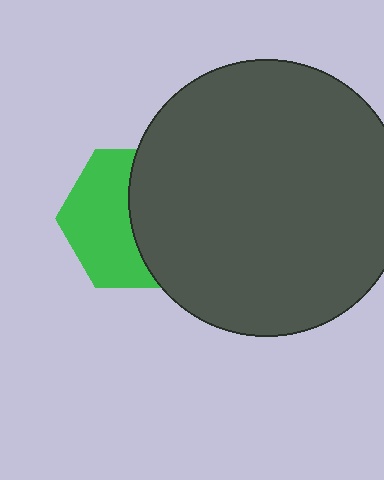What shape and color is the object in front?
The object in front is a dark gray circle.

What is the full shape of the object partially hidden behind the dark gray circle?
The partially hidden object is a green hexagon.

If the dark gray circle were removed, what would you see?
You would see the complete green hexagon.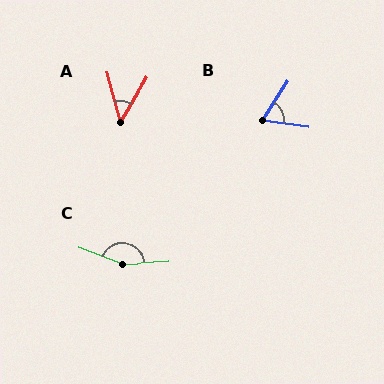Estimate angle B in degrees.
Approximately 65 degrees.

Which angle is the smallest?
A, at approximately 46 degrees.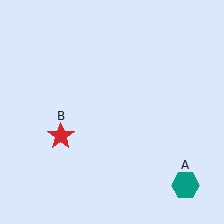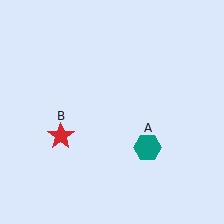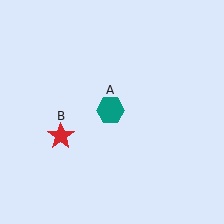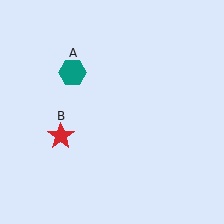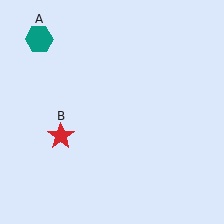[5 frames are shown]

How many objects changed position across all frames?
1 object changed position: teal hexagon (object A).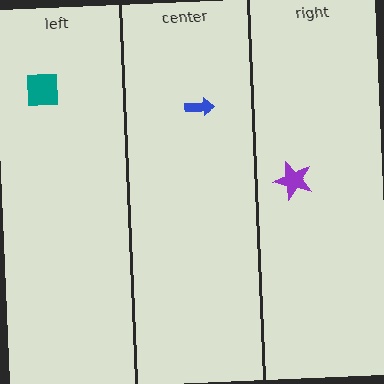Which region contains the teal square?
The left region.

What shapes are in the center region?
The blue arrow.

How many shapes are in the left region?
1.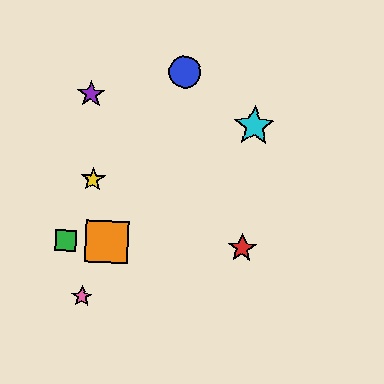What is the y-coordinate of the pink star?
The pink star is at y≈297.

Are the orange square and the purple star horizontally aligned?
No, the orange square is at y≈242 and the purple star is at y≈94.